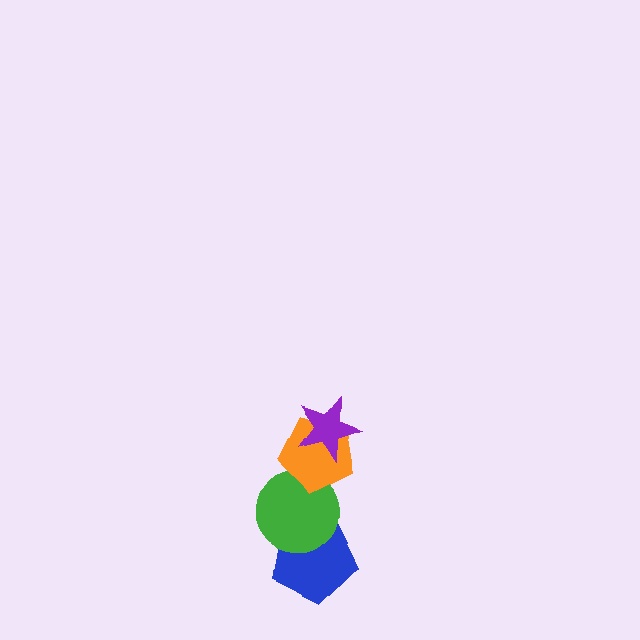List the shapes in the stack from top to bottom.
From top to bottom: the purple star, the orange pentagon, the green circle, the blue pentagon.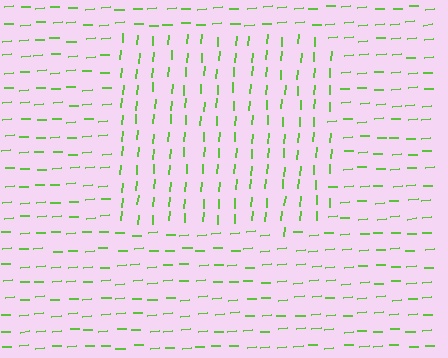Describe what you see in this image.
The image is filled with small lime line segments. A rectangle region in the image has lines oriented differently from the surrounding lines, creating a visible texture boundary.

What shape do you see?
I see a rectangle.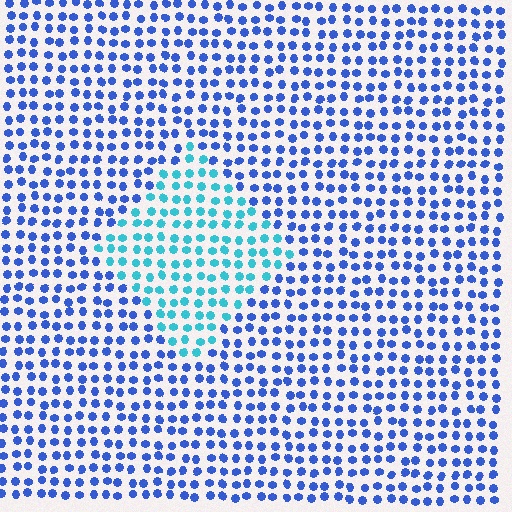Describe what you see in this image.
The image is filled with small blue elements in a uniform arrangement. A diamond-shaped region is visible where the elements are tinted to a slightly different hue, forming a subtle color boundary.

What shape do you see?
I see a diamond.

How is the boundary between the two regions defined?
The boundary is defined purely by a slight shift in hue (about 40 degrees). Spacing, size, and orientation are identical on both sides.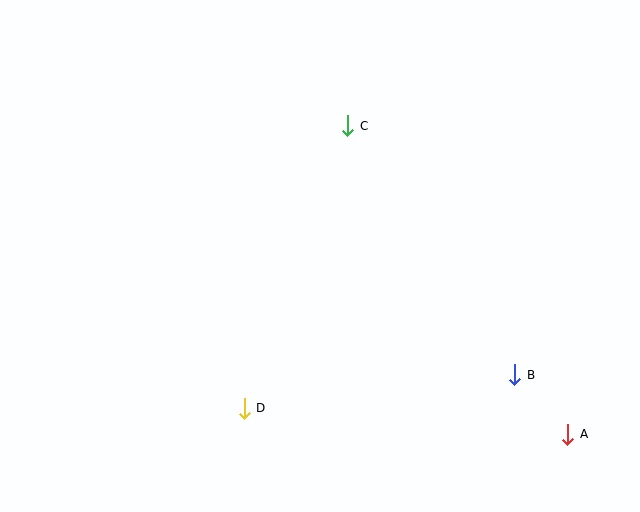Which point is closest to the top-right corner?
Point C is closest to the top-right corner.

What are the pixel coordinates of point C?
Point C is at (348, 126).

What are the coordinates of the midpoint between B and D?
The midpoint between B and D is at (379, 391).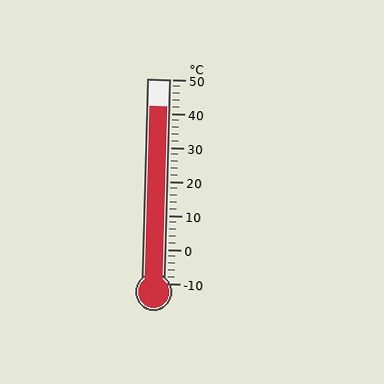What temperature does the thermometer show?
The thermometer shows approximately 42°C.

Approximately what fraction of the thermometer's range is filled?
The thermometer is filled to approximately 85% of its range.